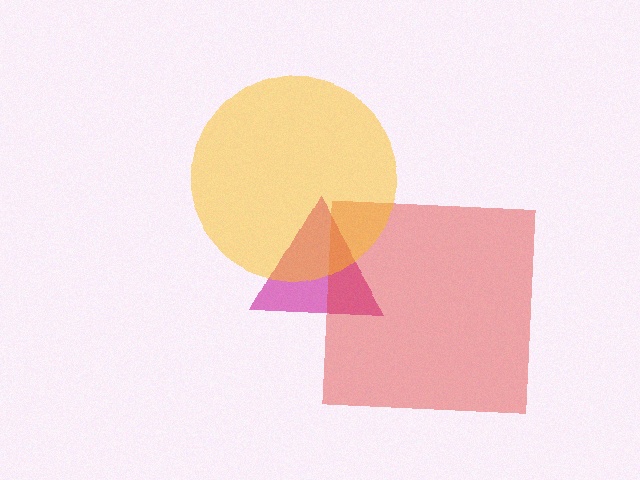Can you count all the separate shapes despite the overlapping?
Yes, there are 3 separate shapes.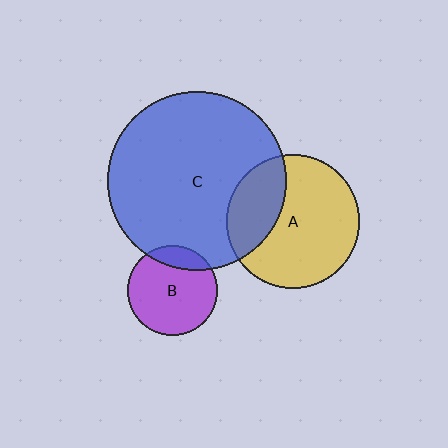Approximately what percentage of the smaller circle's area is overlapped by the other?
Approximately 30%.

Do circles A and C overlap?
Yes.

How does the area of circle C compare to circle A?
Approximately 1.8 times.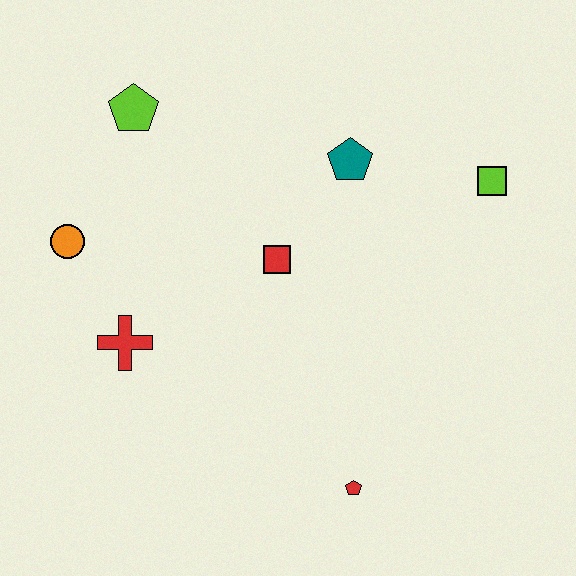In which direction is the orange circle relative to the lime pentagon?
The orange circle is below the lime pentagon.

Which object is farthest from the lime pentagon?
The red pentagon is farthest from the lime pentagon.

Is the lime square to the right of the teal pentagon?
Yes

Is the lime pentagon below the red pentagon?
No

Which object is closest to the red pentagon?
The red square is closest to the red pentagon.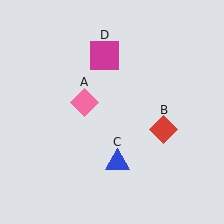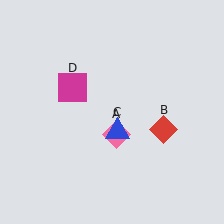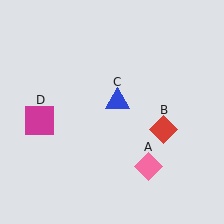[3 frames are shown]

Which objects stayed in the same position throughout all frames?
Red diamond (object B) remained stationary.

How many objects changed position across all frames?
3 objects changed position: pink diamond (object A), blue triangle (object C), magenta square (object D).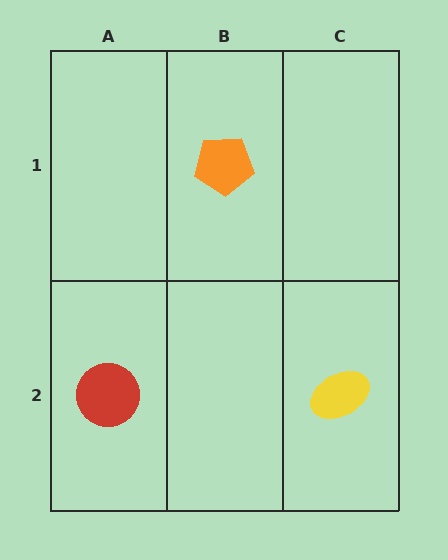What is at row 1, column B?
An orange pentagon.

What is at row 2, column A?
A red circle.